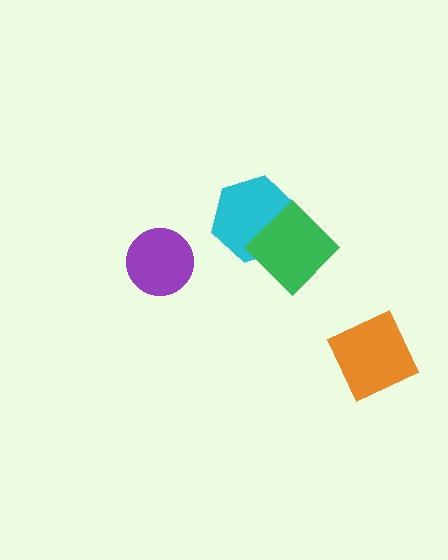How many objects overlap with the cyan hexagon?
1 object overlaps with the cyan hexagon.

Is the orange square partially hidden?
No, no other shape covers it.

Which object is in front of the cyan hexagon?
The green diamond is in front of the cyan hexagon.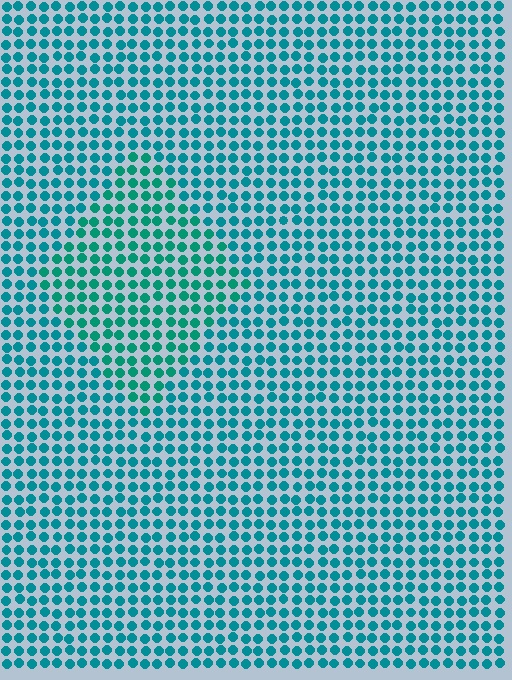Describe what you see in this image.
The image is filled with small teal elements in a uniform arrangement. A diamond-shaped region is visible where the elements are tinted to a slightly different hue, forming a subtle color boundary.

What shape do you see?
I see a diamond.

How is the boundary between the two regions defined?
The boundary is defined purely by a slight shift in hue (about 18 degrees). Spacing, size, and orientation are identical on both sides.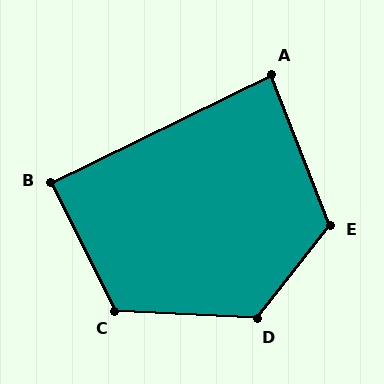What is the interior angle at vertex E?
Approximately 121 degrees (obtuse).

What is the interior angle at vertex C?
Approximately 119 degrees (obtuse).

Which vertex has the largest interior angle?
D, at approximately 125 degrees.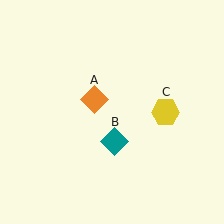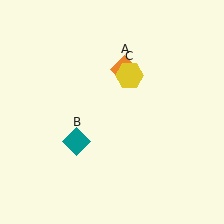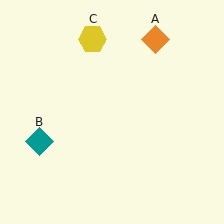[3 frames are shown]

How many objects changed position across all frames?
3 objects changed position: orange diamond (object A), teal diamond (object B), yellow hexagon (object C).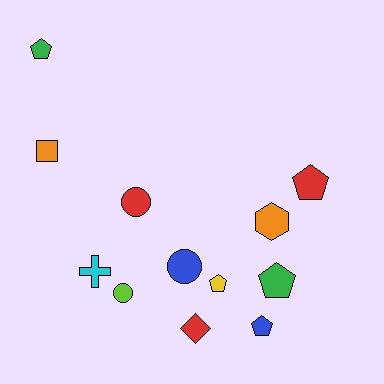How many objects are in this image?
There are 12 objects.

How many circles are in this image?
There are 3 circles.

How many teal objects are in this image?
There are no teal objects.